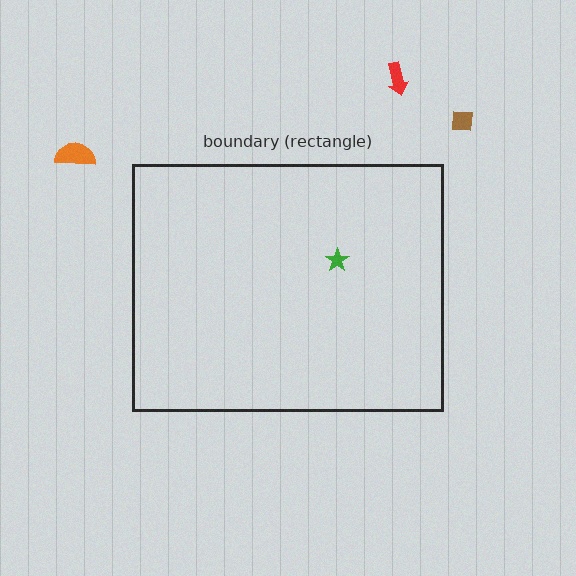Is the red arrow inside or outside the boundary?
Outside.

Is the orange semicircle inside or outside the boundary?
Outside.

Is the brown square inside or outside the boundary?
Outside.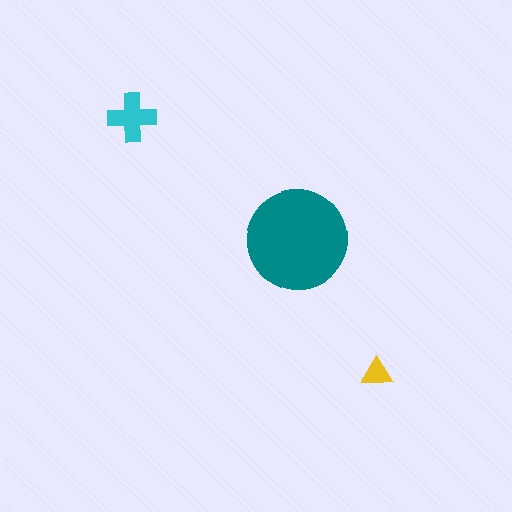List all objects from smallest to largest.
The yellow triangle, the cyan cross, the teal circle.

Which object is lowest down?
The yellow triangle is bottommost.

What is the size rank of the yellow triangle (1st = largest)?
3rd.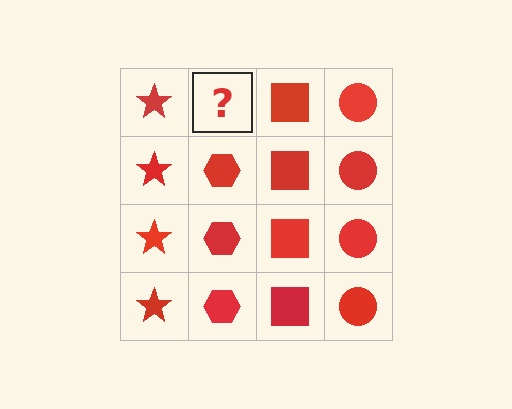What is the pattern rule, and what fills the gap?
The rule is that each column has a consistent shape. The gap should be filled with a red hexagon.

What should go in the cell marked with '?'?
The missing cell should contain a red hexagon.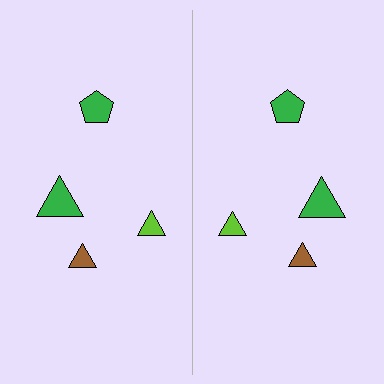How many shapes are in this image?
There are 8 shapes in this image.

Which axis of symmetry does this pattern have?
The pattern has a vertical axis of symmetry running through the center of the image.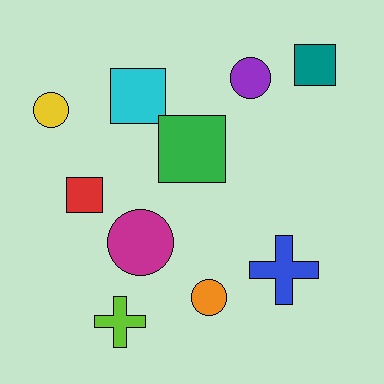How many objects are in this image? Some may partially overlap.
There are 10 objects.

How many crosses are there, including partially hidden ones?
There are 2 crosses.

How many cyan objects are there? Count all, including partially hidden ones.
There is 1 cyan object.